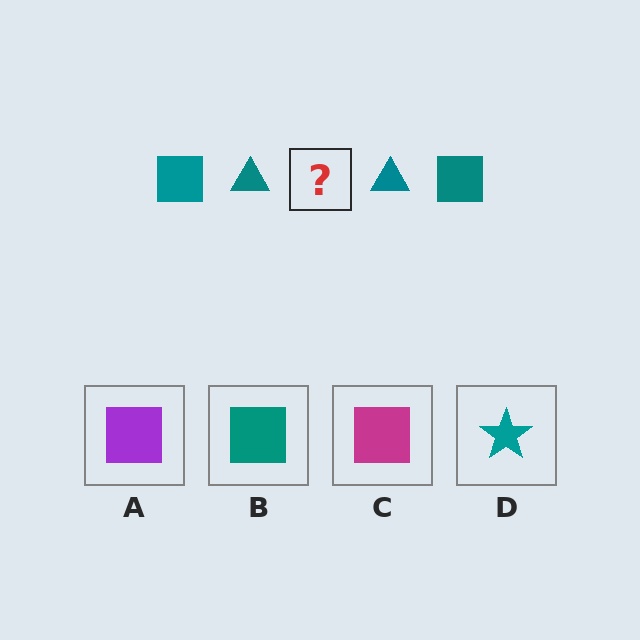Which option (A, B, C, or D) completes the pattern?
B.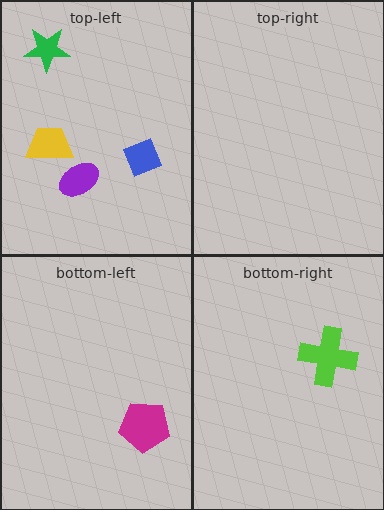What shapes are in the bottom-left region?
The magenta pentagon.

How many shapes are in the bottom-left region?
1.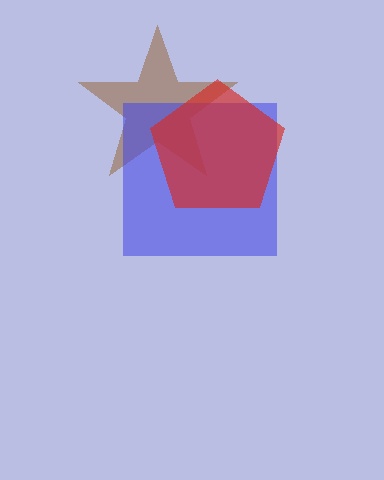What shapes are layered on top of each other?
The layered shapes are: a brown star, a blue square, a red pentagon.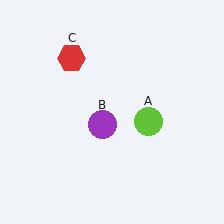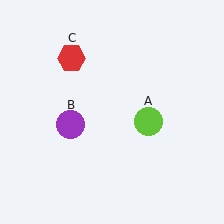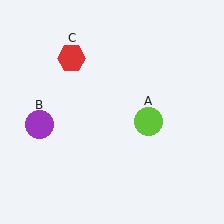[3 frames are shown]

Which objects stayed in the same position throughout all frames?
Lime circle (object A) and red hexagon (object C) remained stationary.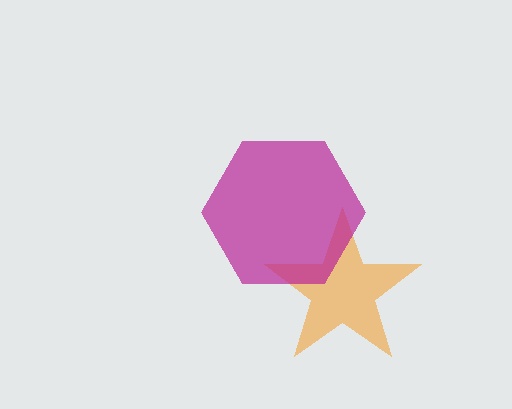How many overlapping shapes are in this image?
There are 2 overlapping shapes in the image.